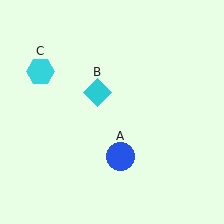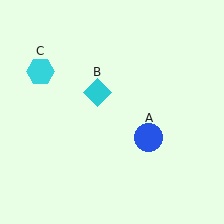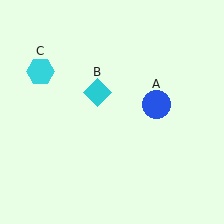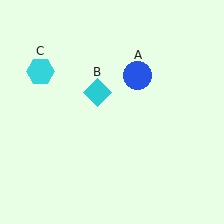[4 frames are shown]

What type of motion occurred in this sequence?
The blue circle (object A) rotated counterclockwise around the center of the scene.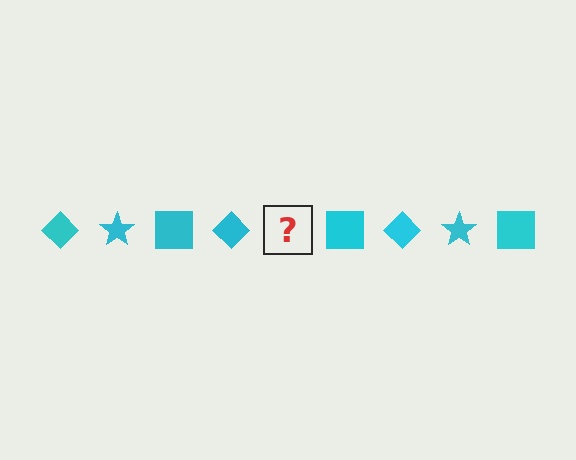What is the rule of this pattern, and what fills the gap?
The rule is that the pattern cycles through diamond, star, square shapes in cyan. The gap should be filled with a cyan star.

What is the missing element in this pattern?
The missing element is a cyan star.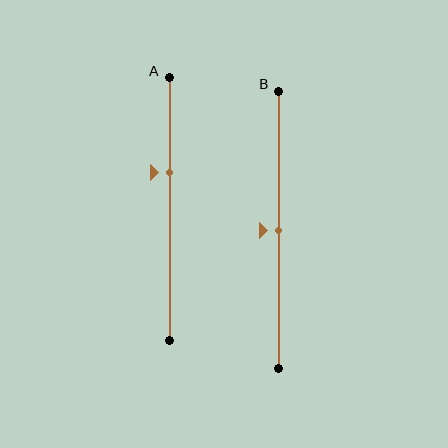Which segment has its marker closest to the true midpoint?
Segment B has its marker closest to the true midpoint.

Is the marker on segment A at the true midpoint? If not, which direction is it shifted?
No, the marker on segment A is shifted upward by about 14% of the segment length.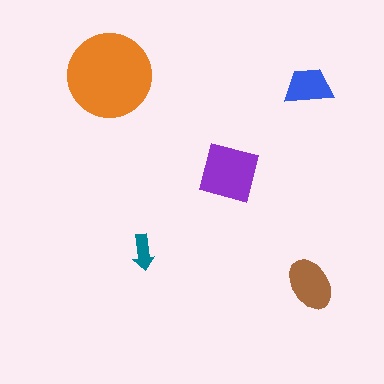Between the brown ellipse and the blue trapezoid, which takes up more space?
The brown ellipse.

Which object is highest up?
The orange circle is topmost.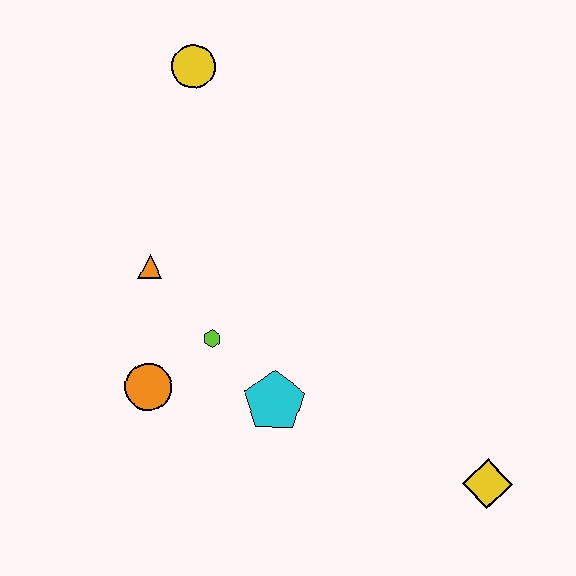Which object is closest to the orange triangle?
The lime hexagon is closest to the orange triangle.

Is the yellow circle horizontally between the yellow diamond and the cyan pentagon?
No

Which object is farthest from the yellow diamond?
The yellow circle is farthest from the yellow diamond.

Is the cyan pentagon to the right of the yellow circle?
Yes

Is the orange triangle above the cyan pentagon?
Yes